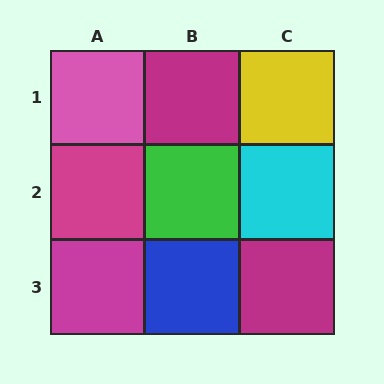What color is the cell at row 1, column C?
Yellow.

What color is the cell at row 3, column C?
Magenta.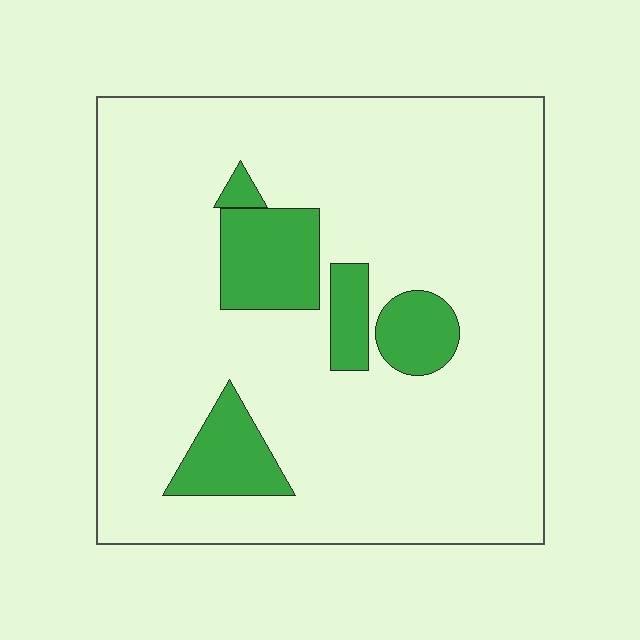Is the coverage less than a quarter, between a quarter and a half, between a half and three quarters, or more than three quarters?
Less than a quarter.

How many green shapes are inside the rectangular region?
5.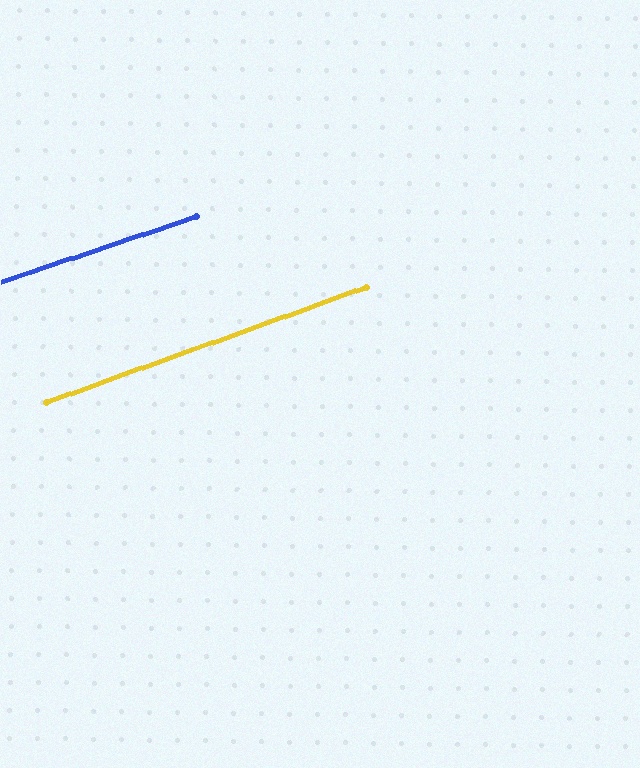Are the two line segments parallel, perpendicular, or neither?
Parallel — their directions differ by only 1.3°.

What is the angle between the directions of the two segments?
Approximately 1 degree.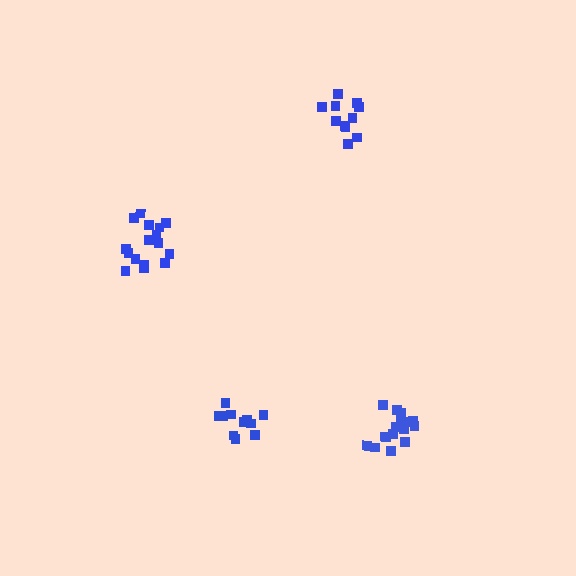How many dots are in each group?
Group 1: 16 dots, Group 2: 11 dots, Group 3: 16 dots, Group 4: 11 dots (54 total).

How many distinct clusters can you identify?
There are 4 distinct clusters.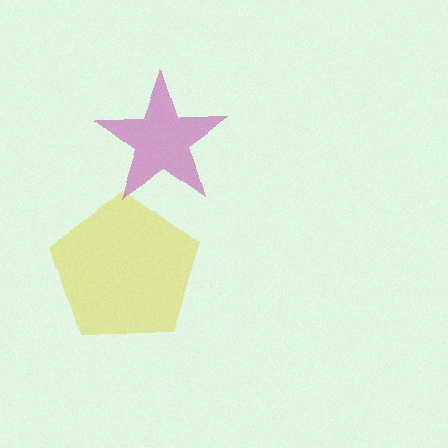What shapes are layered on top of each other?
The layered shapes are: a yellow pentagon, a magenta star.